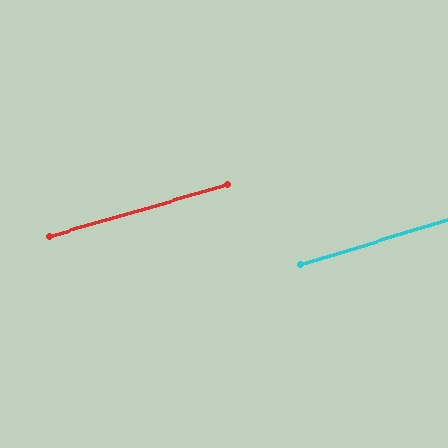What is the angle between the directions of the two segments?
Approximately 1 degree.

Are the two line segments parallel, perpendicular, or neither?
Parallel — their directions differ by only 1.3°.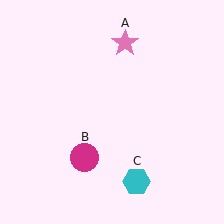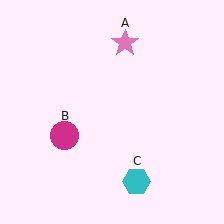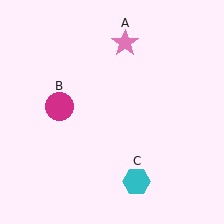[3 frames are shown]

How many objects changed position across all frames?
1 object changed position: magenta circle (object B).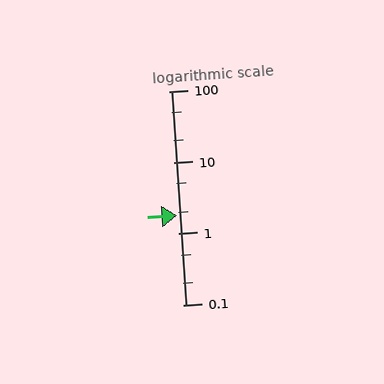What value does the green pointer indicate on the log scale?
The pointer indicates approximately 1.8.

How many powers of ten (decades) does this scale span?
The scale spans 3 decades, from 0.1 to 100.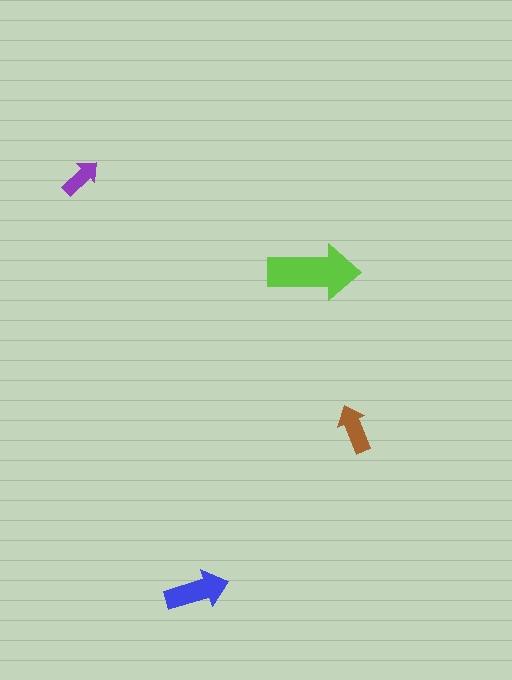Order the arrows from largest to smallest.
the lime one, the blue one, the brown one, the purple one.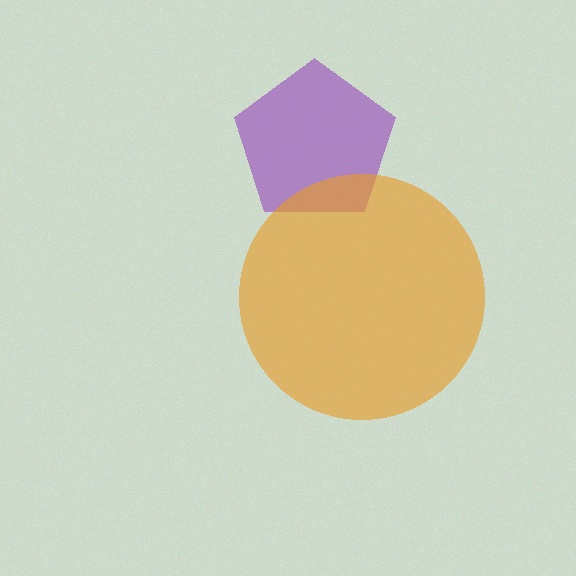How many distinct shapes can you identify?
There are 2 distinct shapes: a purple pentagon, an orange circle.